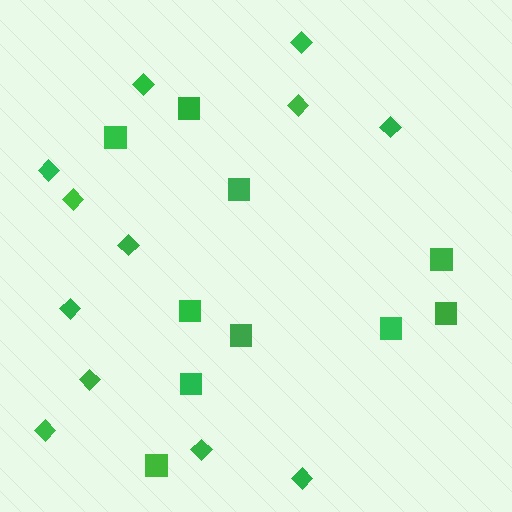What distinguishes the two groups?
There are 2 groups: one group of diamonds (12) and one group of squares (10).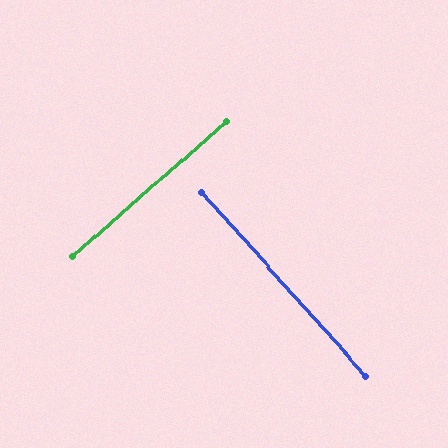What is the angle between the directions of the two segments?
Approximately 90 degrees.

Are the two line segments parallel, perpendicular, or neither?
Perpendicular — they meet at approximately 90°.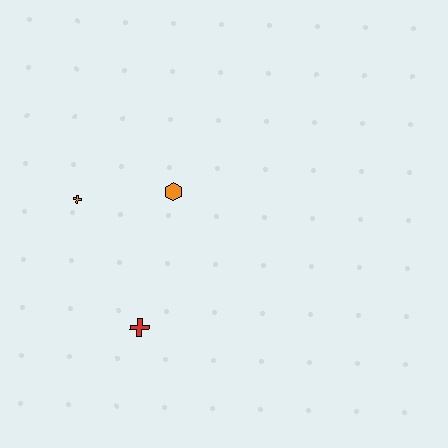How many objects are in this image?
There are 3 objects.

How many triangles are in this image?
There are no triangles.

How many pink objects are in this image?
There are no pink objects.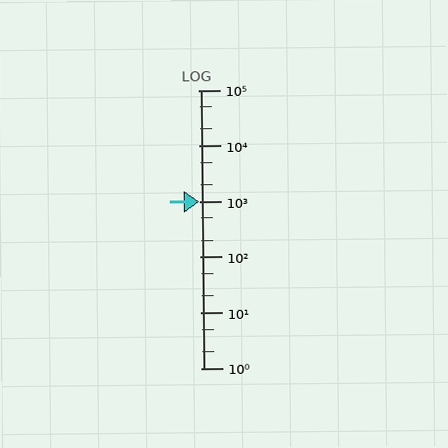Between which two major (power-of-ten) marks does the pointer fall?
The pointer is between 100 and 1000.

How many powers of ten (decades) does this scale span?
The scale spans 5 decades, from 1 to 100000.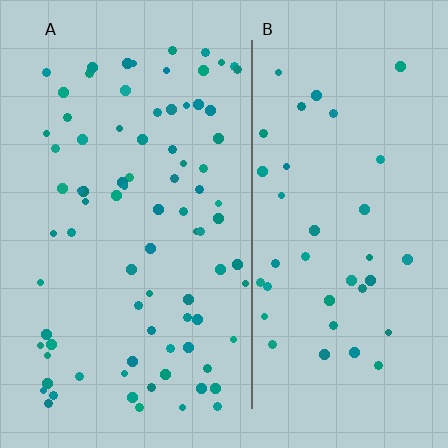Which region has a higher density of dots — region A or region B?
A (the left).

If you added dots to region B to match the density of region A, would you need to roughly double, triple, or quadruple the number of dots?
Approximately double.